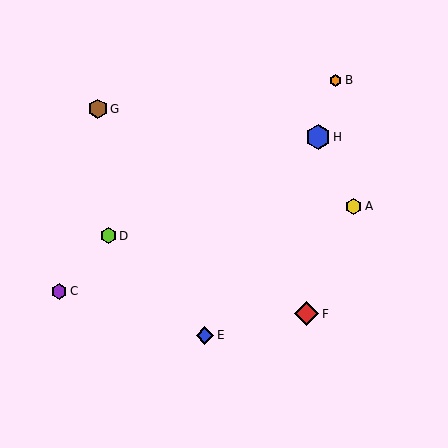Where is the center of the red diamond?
The center of the red diamond is at (307, 314).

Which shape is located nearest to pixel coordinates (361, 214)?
The yellow hexagon (labeled A) at (353, 206) is nearest to that location.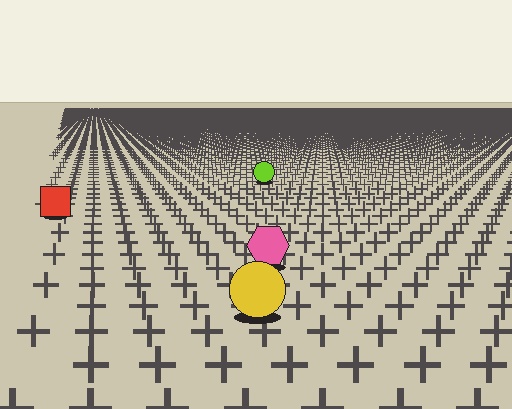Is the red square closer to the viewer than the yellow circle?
No. The yellow circle is closer — you can tell from the texture gradient: the ground texture is coarser near it.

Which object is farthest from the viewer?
The lime circle is farthest from the viewer. It appears smaller and the ground texture around it is denser.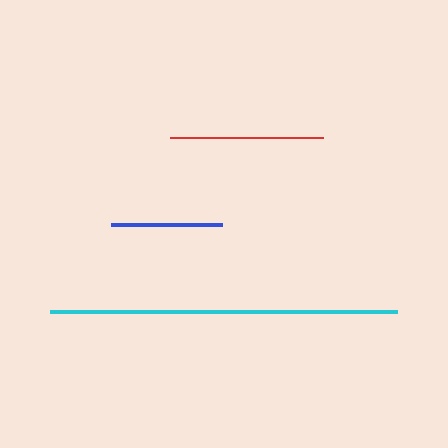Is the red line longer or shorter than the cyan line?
The cyan line is longer than the red line.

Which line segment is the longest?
The cyan line is the longest at approximately 347 pixels.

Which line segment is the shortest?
The blue line is the shortest at approximately 111 pixels.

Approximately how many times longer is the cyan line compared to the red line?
The cyan line is approximately 2.3 times the length of the red line.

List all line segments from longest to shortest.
From longest to shortest: cyan, red, blue.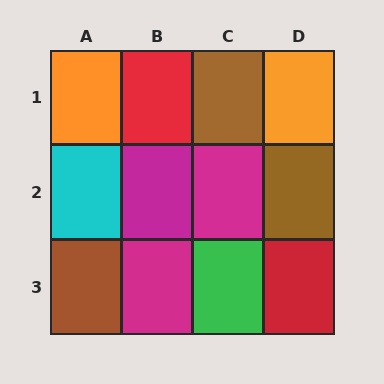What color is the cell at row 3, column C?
Green.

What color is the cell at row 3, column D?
Red.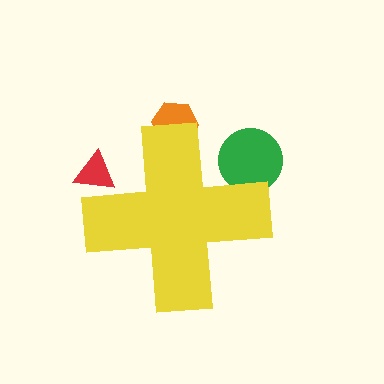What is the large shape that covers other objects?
A yellow cross.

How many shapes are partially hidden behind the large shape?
3 shapes are partially hidden.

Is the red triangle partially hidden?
Yes, the red triangle is partially hidden behind the yellow cross.